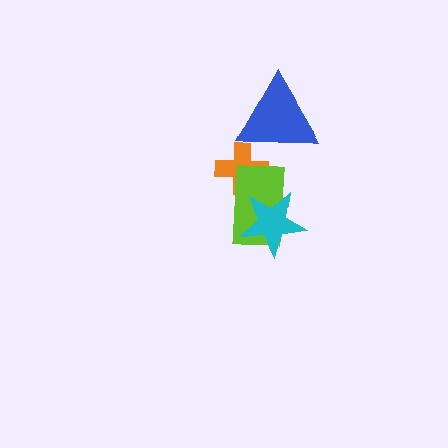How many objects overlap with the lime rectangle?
2 objects overlap with the lime rectangle.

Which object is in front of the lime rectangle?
The cyan star is in front of the lime rectangle.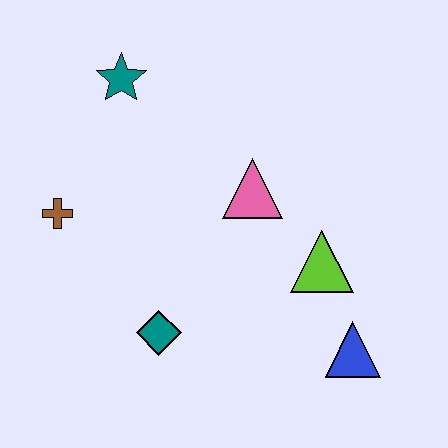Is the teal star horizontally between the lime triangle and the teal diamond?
No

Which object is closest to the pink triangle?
The lime triangle is closest to the pink triangle.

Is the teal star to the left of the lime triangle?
Yes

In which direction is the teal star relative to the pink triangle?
The teal star is to the left of the pink triangle.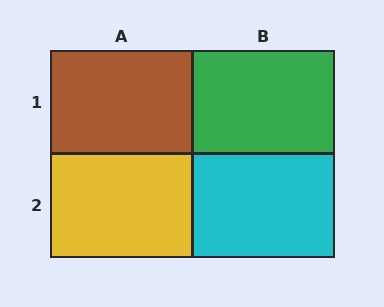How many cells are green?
1 cell is green.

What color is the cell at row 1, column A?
Brown.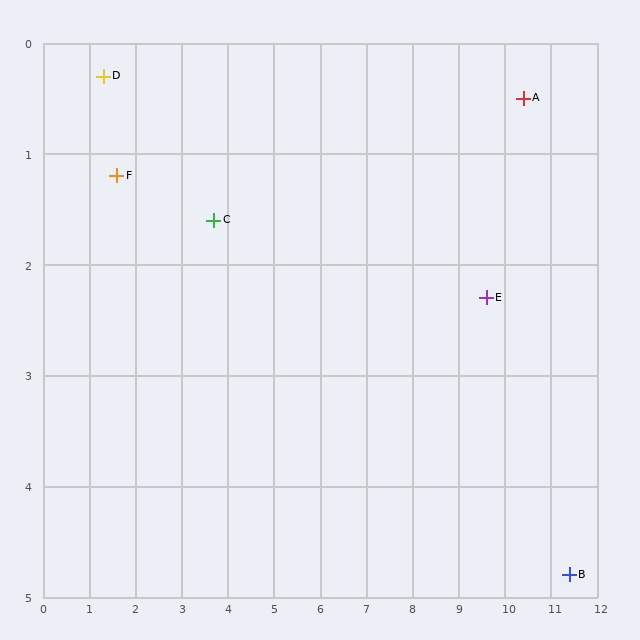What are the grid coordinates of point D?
Point D is at approximately (1.3, 0.3).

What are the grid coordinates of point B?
Point B is at approximately (11.4, 4.8).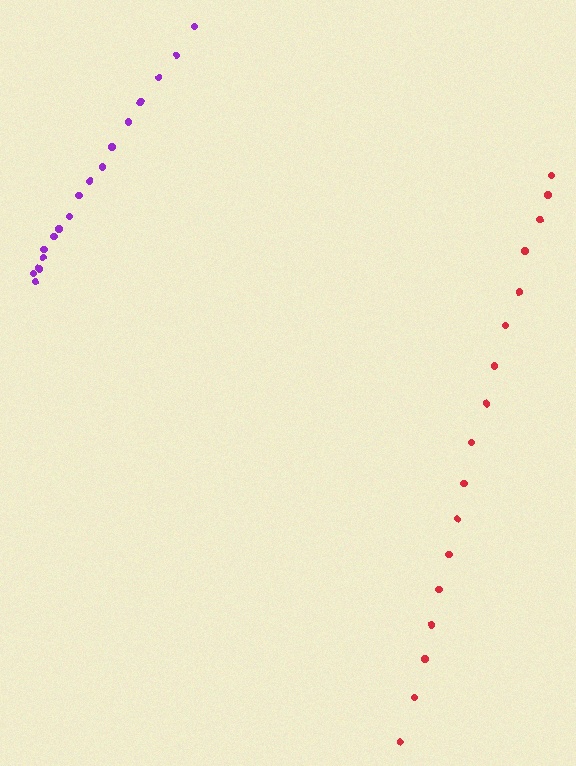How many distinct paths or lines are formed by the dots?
There are 2 distinct paths.